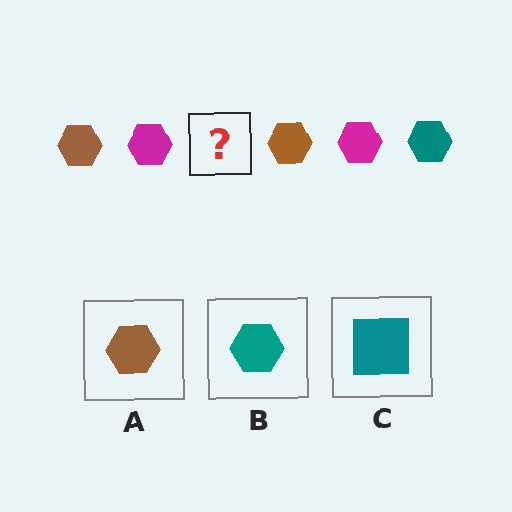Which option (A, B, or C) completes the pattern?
B.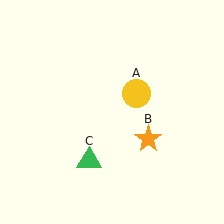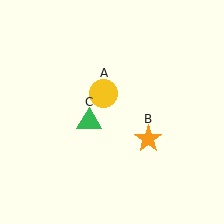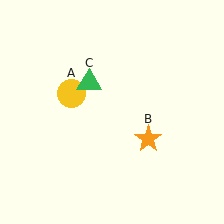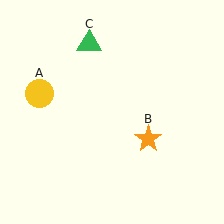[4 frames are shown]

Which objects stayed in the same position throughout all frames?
Orange star (object B) remained stationary.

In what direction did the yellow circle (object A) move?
The yellow circle (object A) moved left.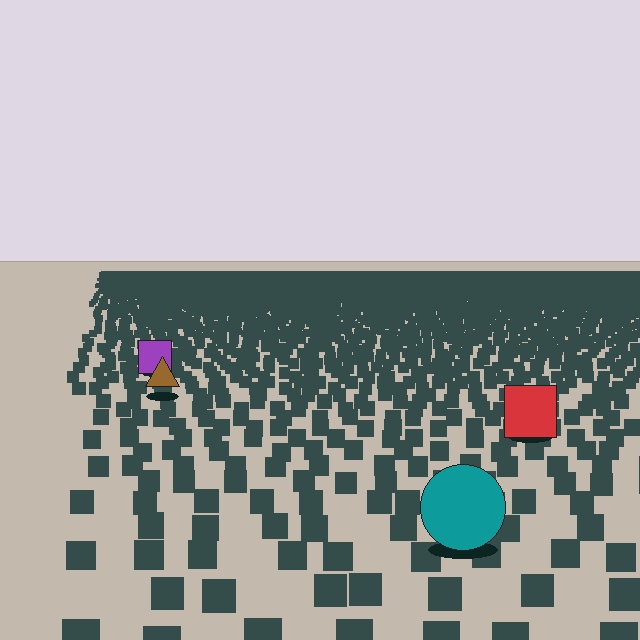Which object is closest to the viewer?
The teal circle is closest. The texture marks near it are larger and more spread out.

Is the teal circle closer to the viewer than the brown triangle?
Yes. The teal circle is closer — you can tell from the texture gradient: the ground texture is coarser near it.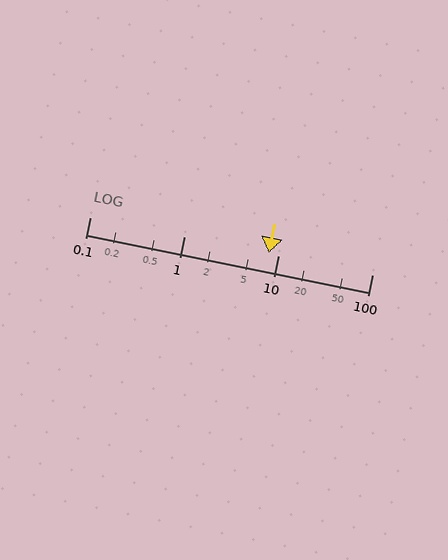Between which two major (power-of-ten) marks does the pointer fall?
The pointer is between 1 and 10.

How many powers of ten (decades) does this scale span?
The scale spans 3 decades, from 0.1 to 100.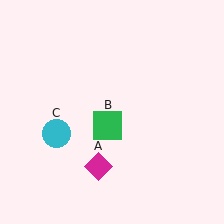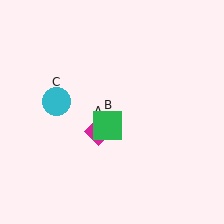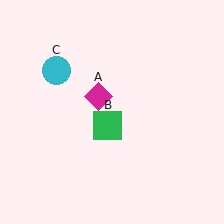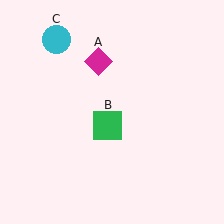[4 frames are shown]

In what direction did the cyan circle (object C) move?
The cyan circle (object C) moved up.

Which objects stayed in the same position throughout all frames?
Green square (object B) remained stationary.